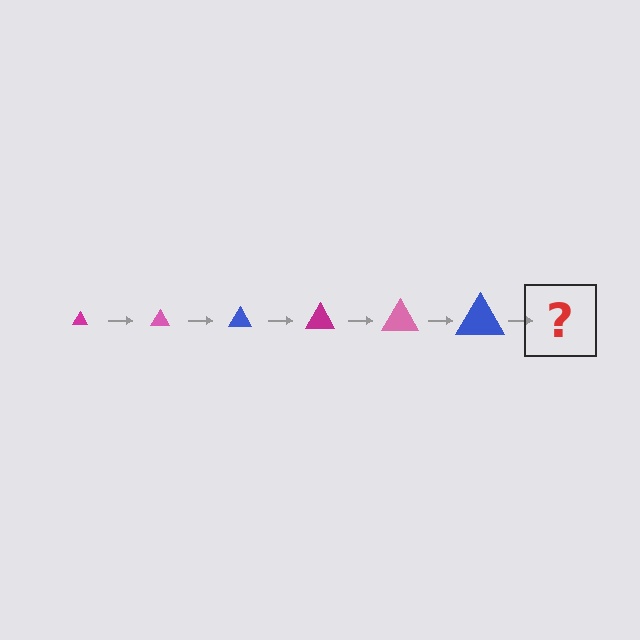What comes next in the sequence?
The next element should be a magenta triangle, larger than the previous one.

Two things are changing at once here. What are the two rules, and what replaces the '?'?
The two rules are that the triangle grows larger each step and the color cycles through magenta, pink, and blue. The '?' should be a magenta triangle, larger than the previous one.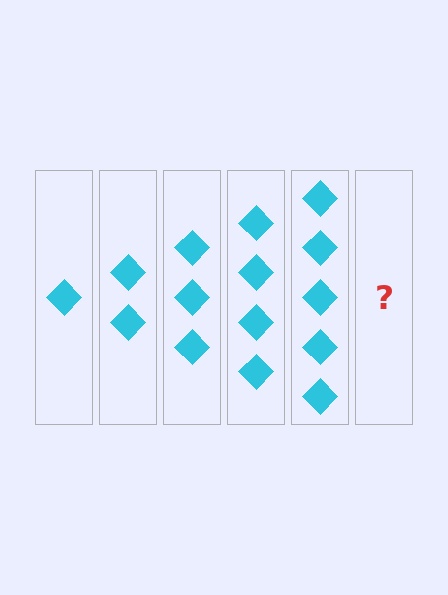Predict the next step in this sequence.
The next step is 6 diamonds.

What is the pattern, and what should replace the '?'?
The pattern is that each step adds one more diamond. The '?' should be 6 diamonds.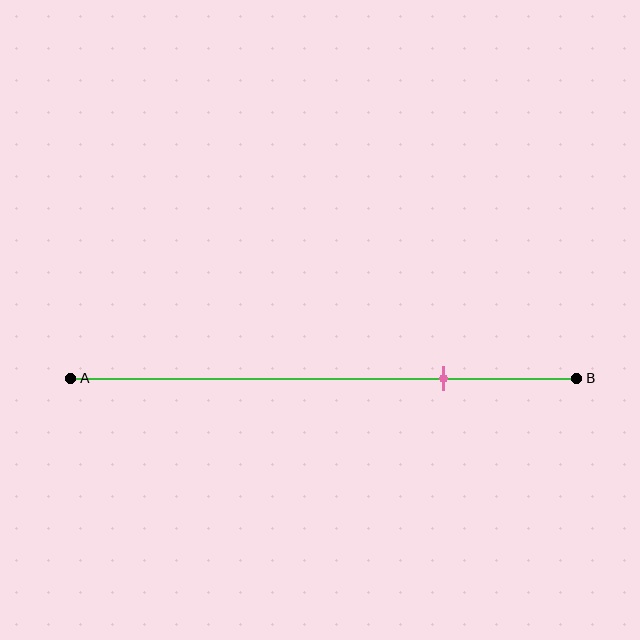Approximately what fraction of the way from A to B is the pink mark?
The pink mark is approximately 75% of the way from A to B.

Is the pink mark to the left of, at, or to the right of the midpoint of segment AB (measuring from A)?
The pink mark is to the right of the midpoint of segment AB.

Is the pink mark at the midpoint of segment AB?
No, the mark is at about 75% from A, not at the 50% midpoint.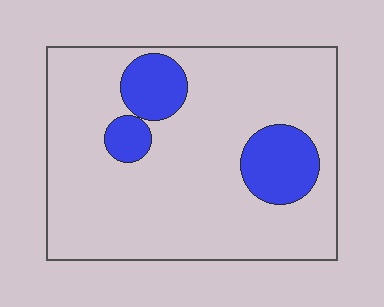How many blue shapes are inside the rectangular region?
3.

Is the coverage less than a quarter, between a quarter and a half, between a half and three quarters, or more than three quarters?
Less than a quarter.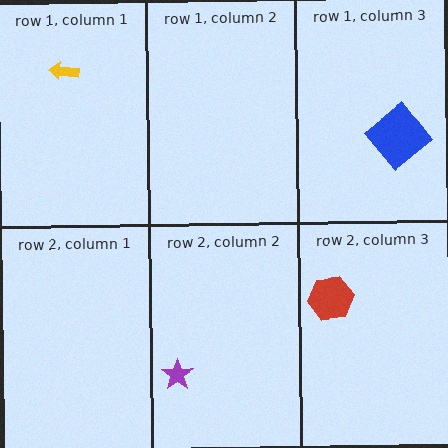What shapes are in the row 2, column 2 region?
The purple star.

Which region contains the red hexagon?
The row 2, column 3 region.